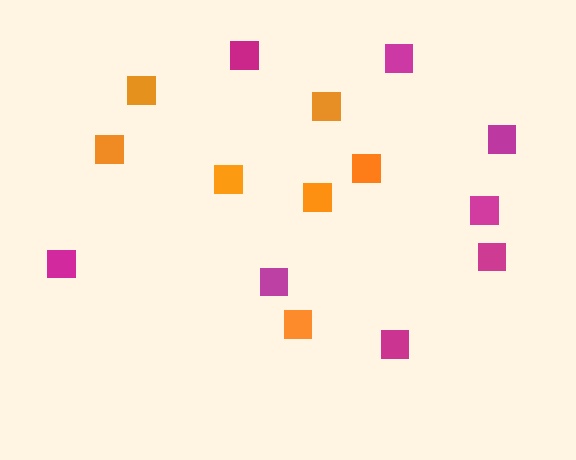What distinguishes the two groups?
There are 2 groups: one group of orange squares (7) and one group of magenta squares (8).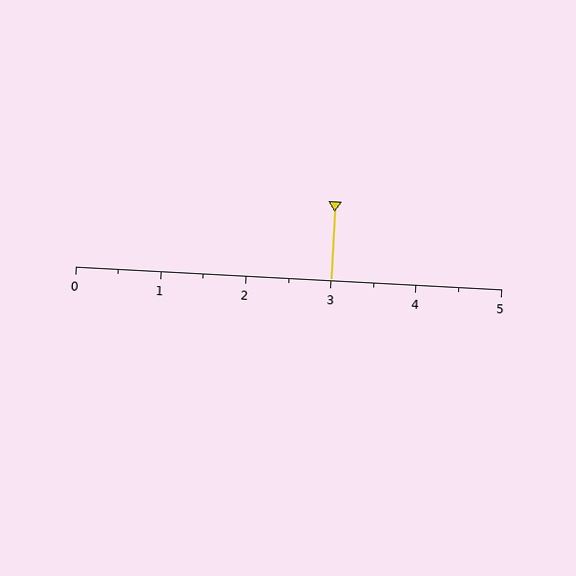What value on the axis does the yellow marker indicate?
The marker indicates approximately 3.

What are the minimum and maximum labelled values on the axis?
The axis runs from 0 to 5.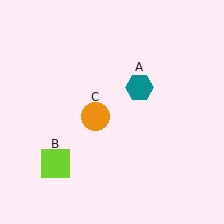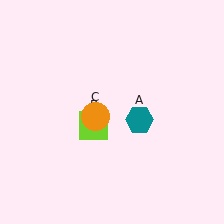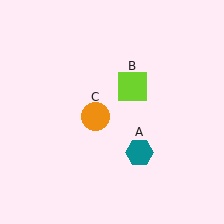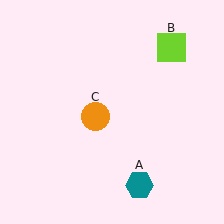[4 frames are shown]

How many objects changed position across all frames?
2 objects changed position: teal hexagon (object A), lime square (object B).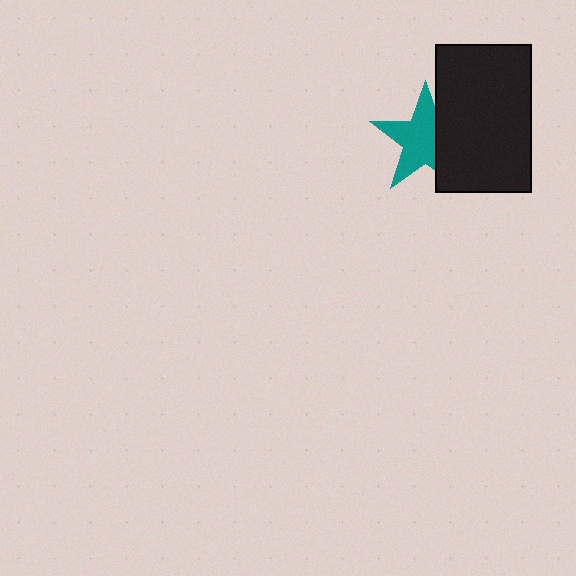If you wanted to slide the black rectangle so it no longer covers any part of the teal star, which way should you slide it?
Slide it right — that is the most direct way to separate the two shapes.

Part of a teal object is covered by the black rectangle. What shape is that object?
It is a star.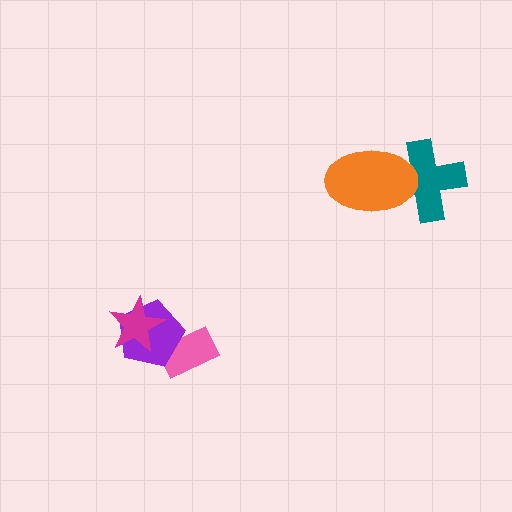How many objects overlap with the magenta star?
1 object overlaps with the magenta star.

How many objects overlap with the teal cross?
1 object overlaps with the teal cross.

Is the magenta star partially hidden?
No, no other shape covers it.